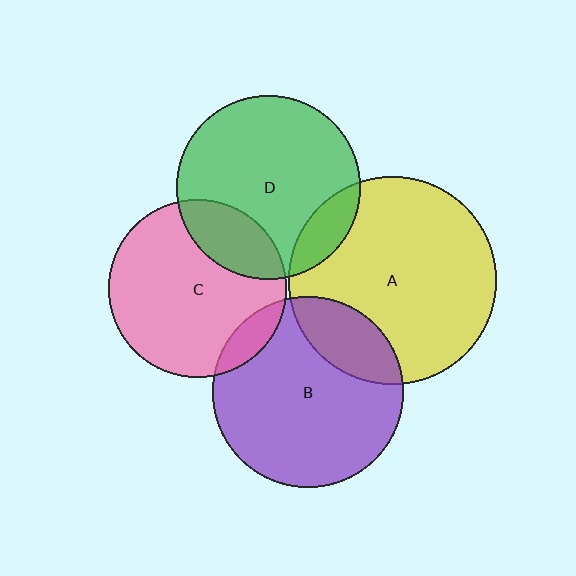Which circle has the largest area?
Circle A (yellow).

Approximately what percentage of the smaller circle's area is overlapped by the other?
Approximately 20%.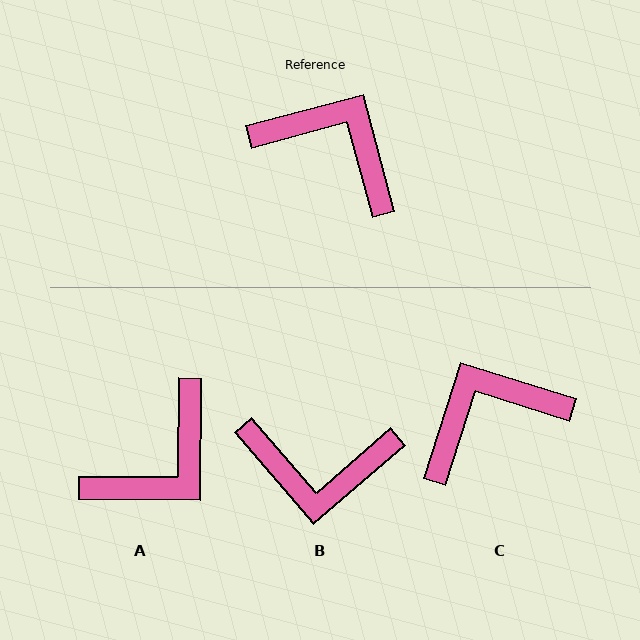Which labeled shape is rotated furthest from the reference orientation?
B, about 154 degrees away.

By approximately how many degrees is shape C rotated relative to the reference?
Approximately 58 degrees counter-clockwise.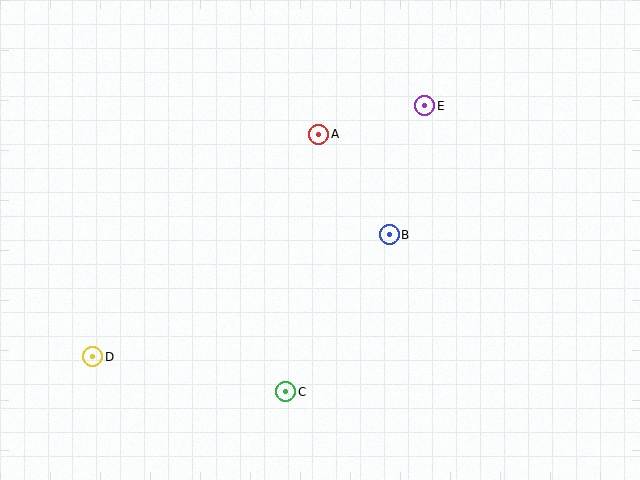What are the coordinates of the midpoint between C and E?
The midpoint between C and E is at (355, 249).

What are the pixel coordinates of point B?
Point B is at (389, 235).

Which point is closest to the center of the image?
Point B at (389, 235) is closest to the center.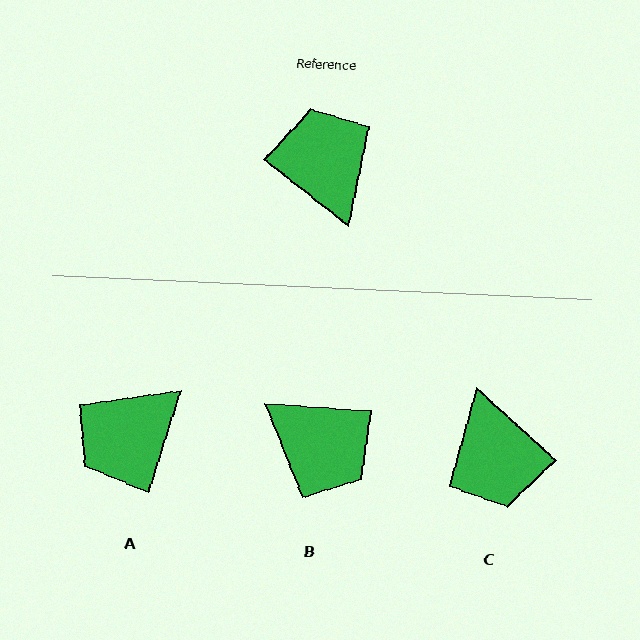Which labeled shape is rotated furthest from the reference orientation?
C, about 176 degrees away.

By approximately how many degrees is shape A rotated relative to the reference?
Approximately 110 degrees counter-clockwise.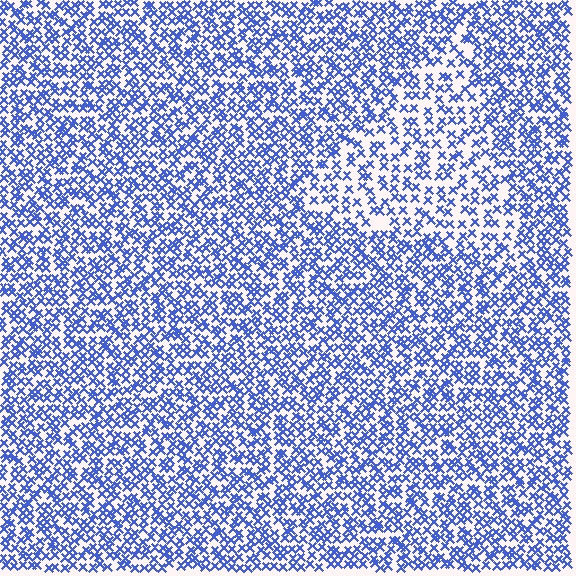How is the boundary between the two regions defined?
The boundary is defined by a change in element density (approximately 1.7x ratio). All elements are the same color, size, and shape.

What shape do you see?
I see a triangle.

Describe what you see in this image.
The image contains small blue elements arranged at two different densities. A triangle-shaped region is visible where the elements are less densely packed than the surrounding area.